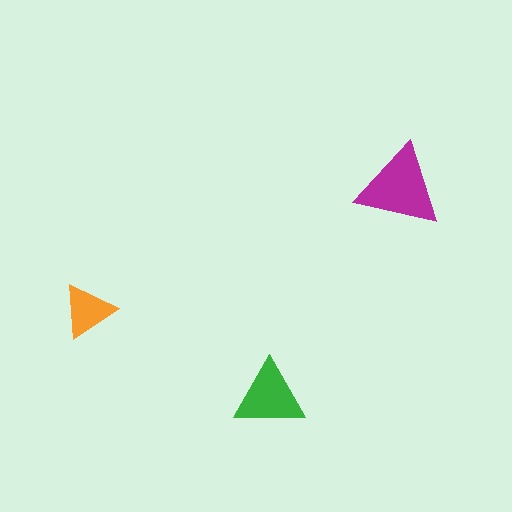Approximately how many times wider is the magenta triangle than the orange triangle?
About 1.5 times wider.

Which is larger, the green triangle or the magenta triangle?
The magenta one.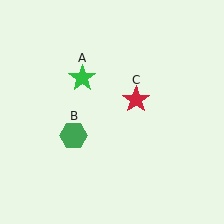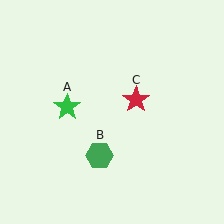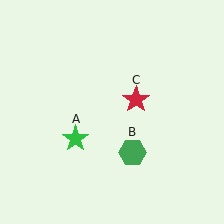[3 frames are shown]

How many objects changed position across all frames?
2 objects changed position: green star (object A), green hexagon (object B).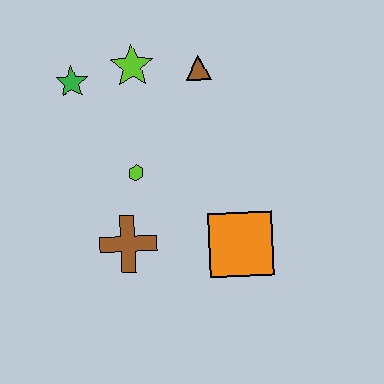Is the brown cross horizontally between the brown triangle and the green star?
Yes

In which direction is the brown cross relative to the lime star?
The brown cross is below the lime star.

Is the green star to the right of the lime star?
No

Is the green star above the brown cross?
Yes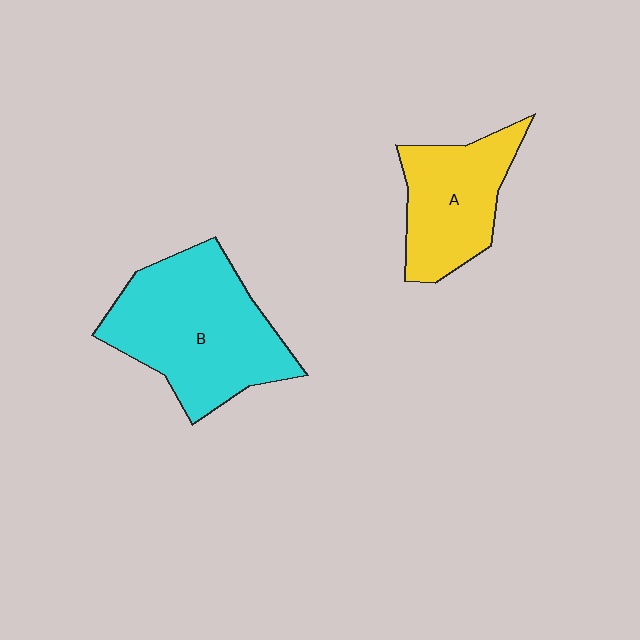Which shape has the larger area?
Shape B (cyan).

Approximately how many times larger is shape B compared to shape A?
Approximately 1.6 times.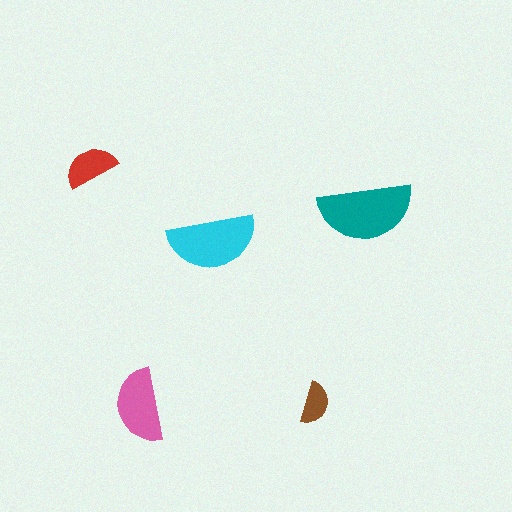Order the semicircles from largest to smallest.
the teal one, the cyan one, the pink one, the red one, the brown one.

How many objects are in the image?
There are 5 objects in the image.